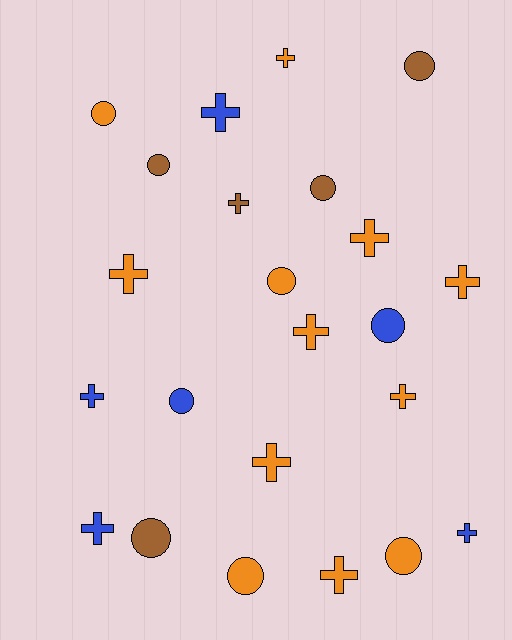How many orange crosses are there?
There are 8 orange crosses.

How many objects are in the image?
There are 23 objects.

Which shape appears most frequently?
Cross, with 13 objects.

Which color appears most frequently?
Orange, with 12 objects.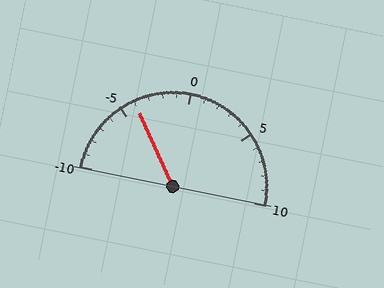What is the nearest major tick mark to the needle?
The nearest major tick mark is -5.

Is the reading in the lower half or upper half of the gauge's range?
The reading is in the lower half of the range (-10 to 10).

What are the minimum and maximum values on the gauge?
The gauge ranges from -10 to 10.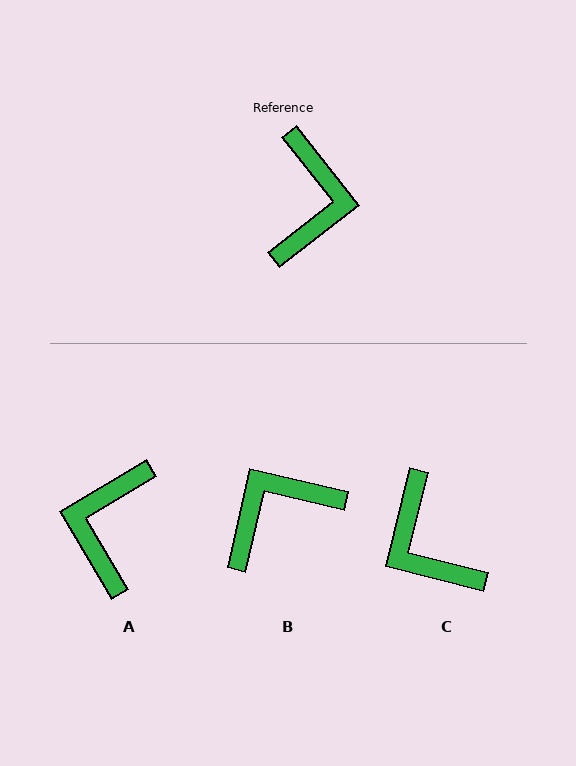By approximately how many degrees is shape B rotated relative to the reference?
Approximately 129 degrees counter-clockwise.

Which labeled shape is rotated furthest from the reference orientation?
A, about 173 degrees away.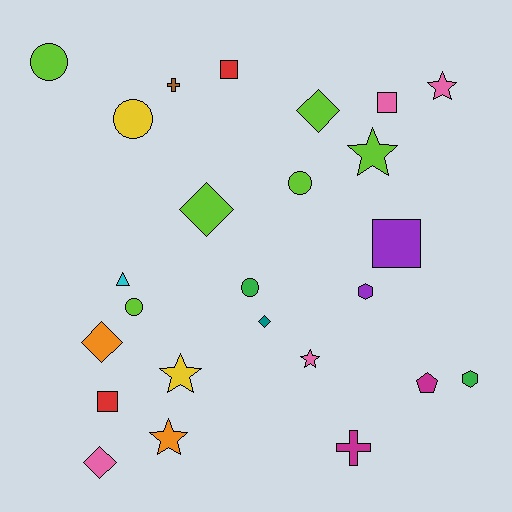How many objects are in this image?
There are 25 objects.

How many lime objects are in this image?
There are 6 lime objects.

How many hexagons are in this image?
There are 2 hexagons.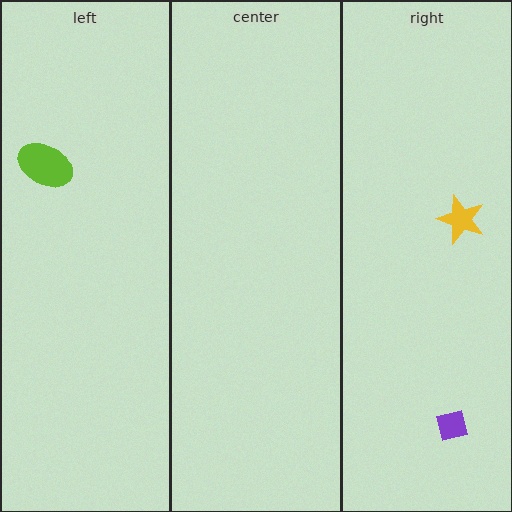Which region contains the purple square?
The right region.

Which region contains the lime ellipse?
The left region.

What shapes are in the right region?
The purple square, the yellow star.